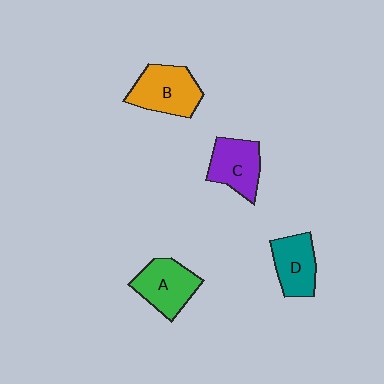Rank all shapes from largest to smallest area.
From largest to smallest: B (orange), A (green), C (purple), D (teal).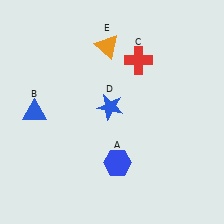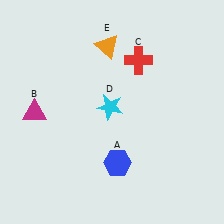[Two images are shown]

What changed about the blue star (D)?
In Image 1, D is blue. In Image 2, it changed to cyan.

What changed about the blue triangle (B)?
In Image 1, B is blue. In Image 2, it changed to magenta.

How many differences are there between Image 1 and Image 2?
There are 2 differences between the two images.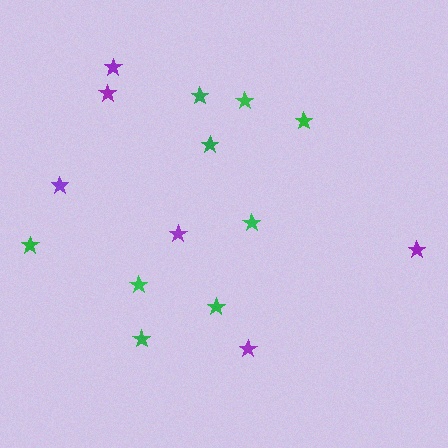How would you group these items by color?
There are 2 groups: one group of green stars (9) and one group of purple stars (6).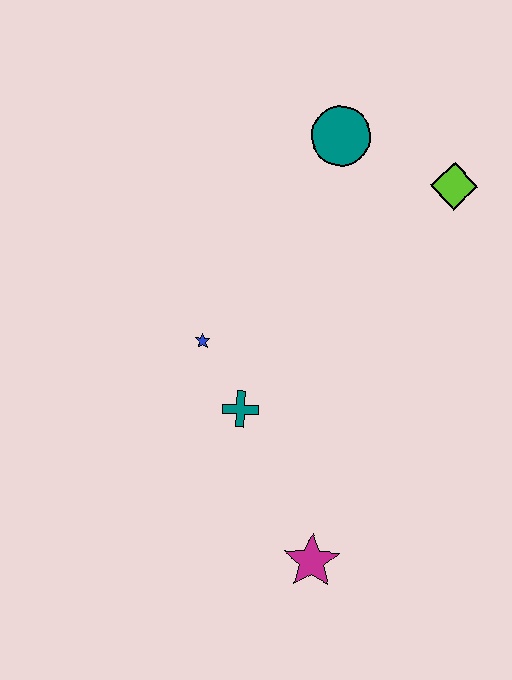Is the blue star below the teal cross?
No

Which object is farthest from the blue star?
The lime diamond is farthest from the blue star.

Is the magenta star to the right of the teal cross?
Yes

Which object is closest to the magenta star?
The teal cross is closest to the magenta star.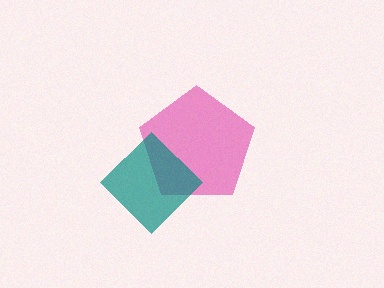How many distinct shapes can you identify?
There are 2 distinct shapes: a pink pentagon, a teal diamond.